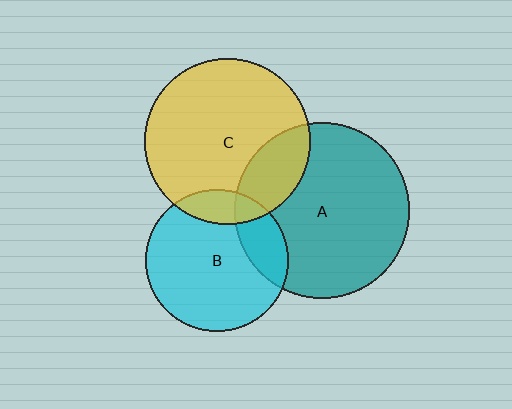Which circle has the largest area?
Circle A (teal).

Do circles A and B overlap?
Yes.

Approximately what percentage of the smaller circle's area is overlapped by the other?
Approximately 20%.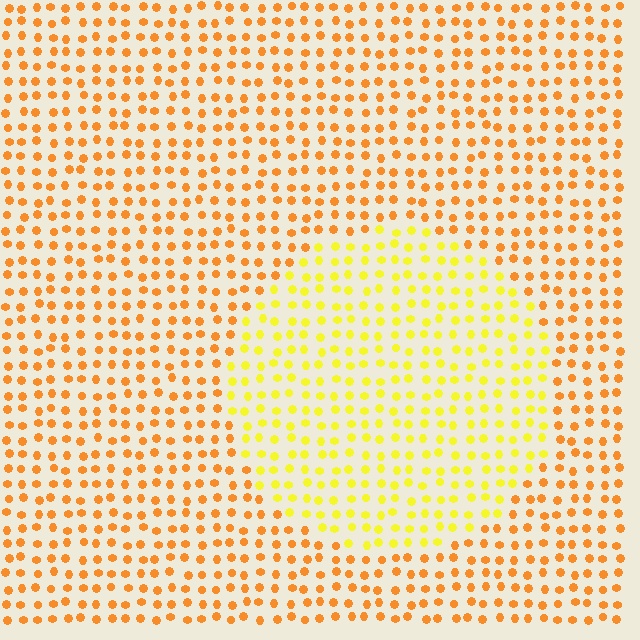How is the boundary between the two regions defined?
The boundary is defined purely by a slight shift in hue (about 32 degrees). Spacing, size, and orientation are identical on both sides.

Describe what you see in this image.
The image is filled with small orange elements in a uniform arrangement. A circle-shaped region is visible where the elements are tinted to a slightly different hue, forming a subtle color boundary.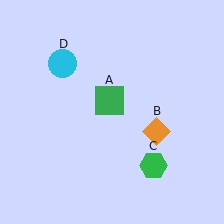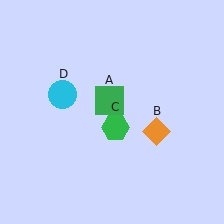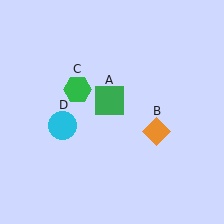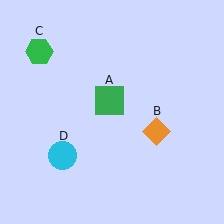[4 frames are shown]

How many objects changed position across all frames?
2 objects changed position: green hexagon (object C), cyan circle (object D).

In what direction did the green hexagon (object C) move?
The green hexagon (object C) moved up and to the left.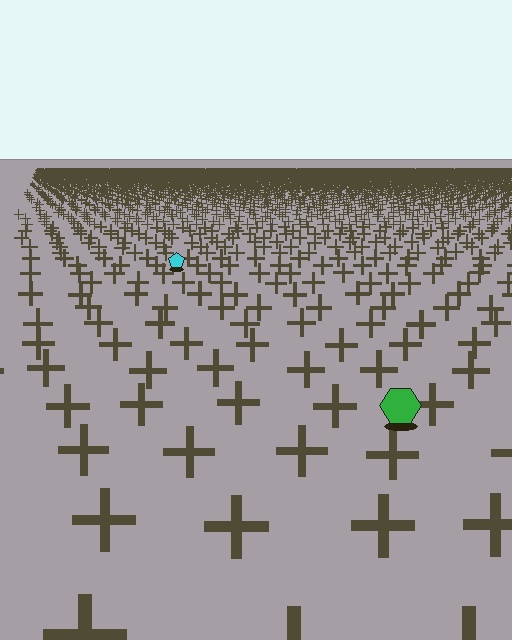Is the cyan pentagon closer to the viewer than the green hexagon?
No. The green hexagon is closer — you can tell from the texture gradient: the ground texture is coarser near it.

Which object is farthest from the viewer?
The cyan pentagon is farthest from the viewer. It appears smaller and the ground texture around it is denser.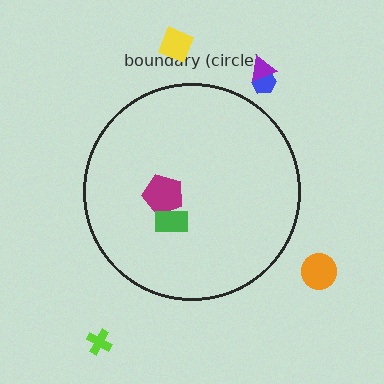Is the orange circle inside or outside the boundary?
Outside.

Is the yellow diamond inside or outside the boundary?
Outside.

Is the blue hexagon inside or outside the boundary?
Outside.